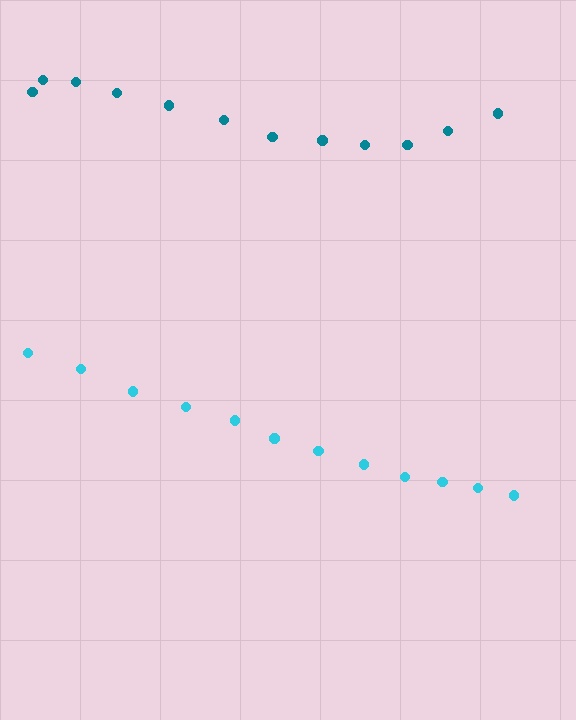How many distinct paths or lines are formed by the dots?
There are 2 distinct paths.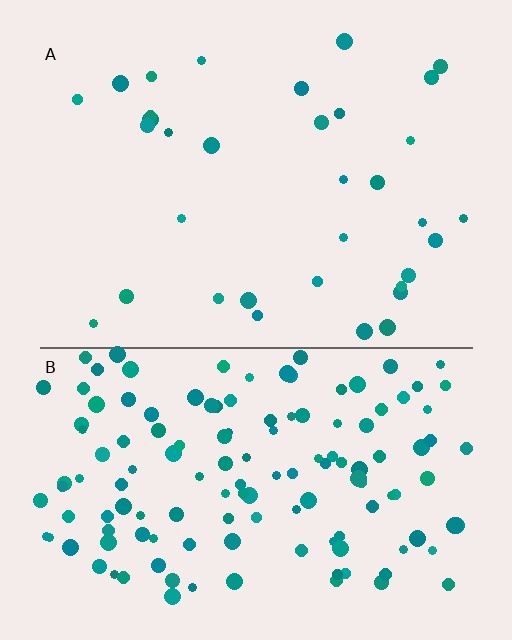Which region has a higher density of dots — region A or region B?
B (the bottom).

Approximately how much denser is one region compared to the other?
Approximately 4.1× — region B over region A.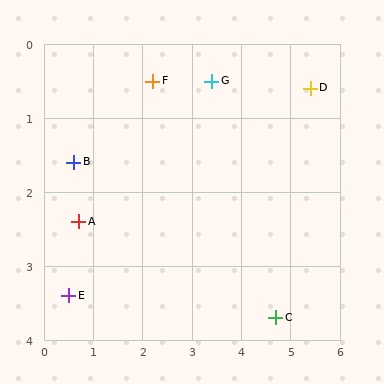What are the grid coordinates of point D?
Point D is at approximately (5.4, 0.6).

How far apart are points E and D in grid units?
Points E and D are about 5.6 grid units apart.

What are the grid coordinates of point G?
Point G is at approximately (3.4, 0.5).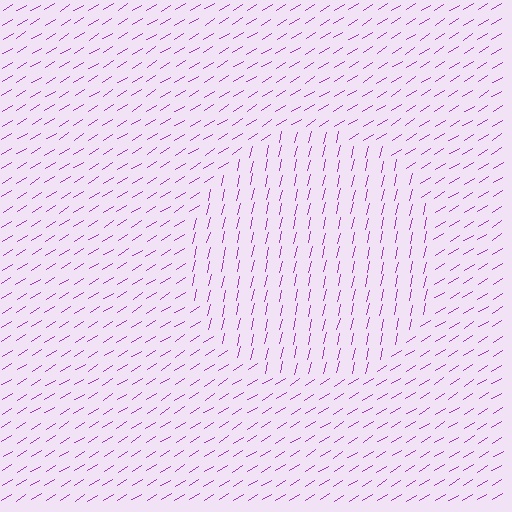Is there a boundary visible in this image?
Yes, there is a texture boundary formed by a change in line orientation.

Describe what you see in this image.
The image is filled with small purple line segments. A circle region in the image has lines oriented differently from the surrounding lines, creating a visible texture boundary.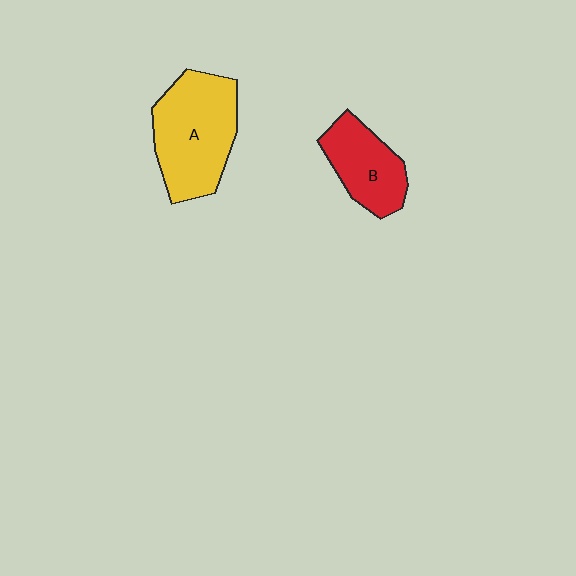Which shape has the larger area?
Shape A (yellow).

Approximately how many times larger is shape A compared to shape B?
Approximately 1.6 times.